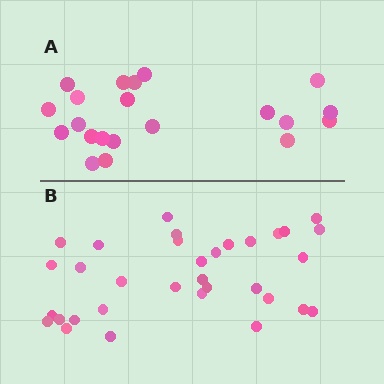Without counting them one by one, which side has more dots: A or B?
Region B (the bottom region) has more dots.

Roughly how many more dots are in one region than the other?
Region B has roughly 12 or so more dots than region A.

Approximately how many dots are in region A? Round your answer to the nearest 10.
About 20 dots. (The exact count is 21, which rounds to 20.)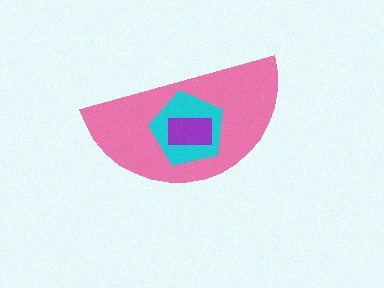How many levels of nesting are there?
3.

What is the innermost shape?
The purple rectangle.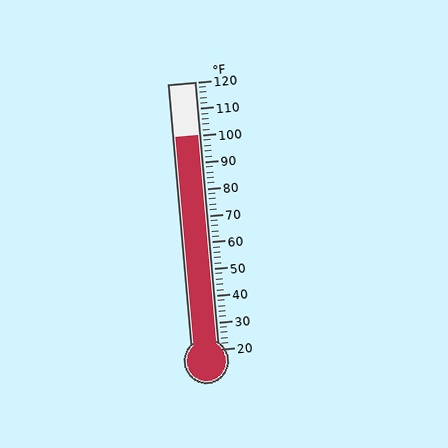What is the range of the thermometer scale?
The thermometer scale ranges from 20°F to 120°F.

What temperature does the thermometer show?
The thermometer shows approximately 100°F.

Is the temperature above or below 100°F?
The temperature is at 100°F.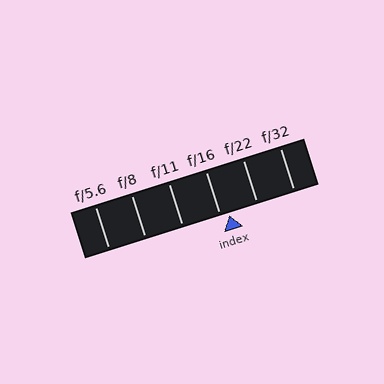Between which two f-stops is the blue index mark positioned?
The index mark is between f/16 and f/22.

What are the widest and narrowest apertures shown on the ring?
The widest aperture shown is f/5.6 and the narrowest is f/32.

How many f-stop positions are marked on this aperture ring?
There are 6 f-stop positions marked.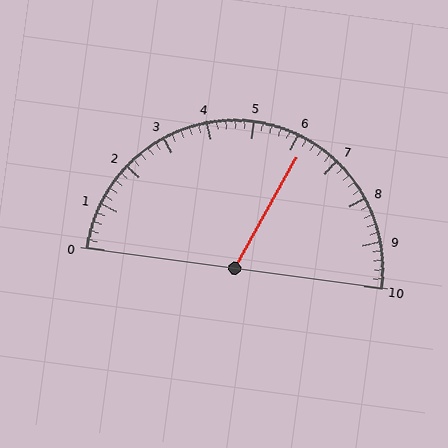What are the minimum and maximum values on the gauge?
The gauge ranges from 0 to 10.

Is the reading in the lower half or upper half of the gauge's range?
The reading is in the upper half of the range (0 to 10).